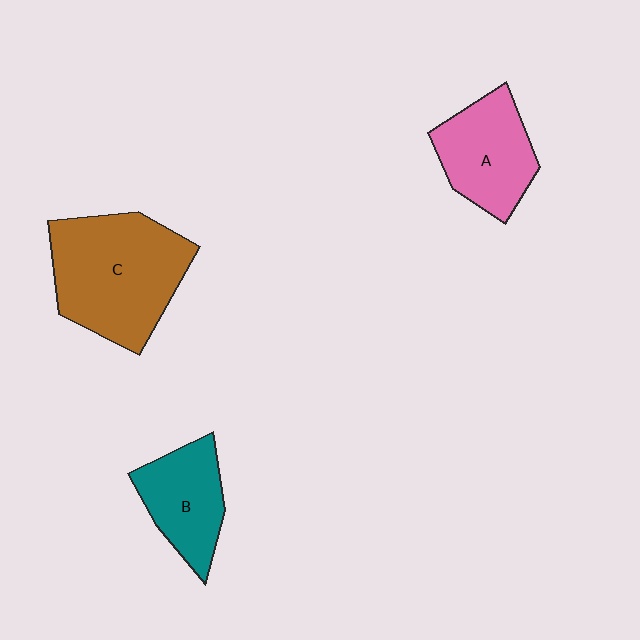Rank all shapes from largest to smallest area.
From largest to smallest: C (brown), A (pink), B (teal).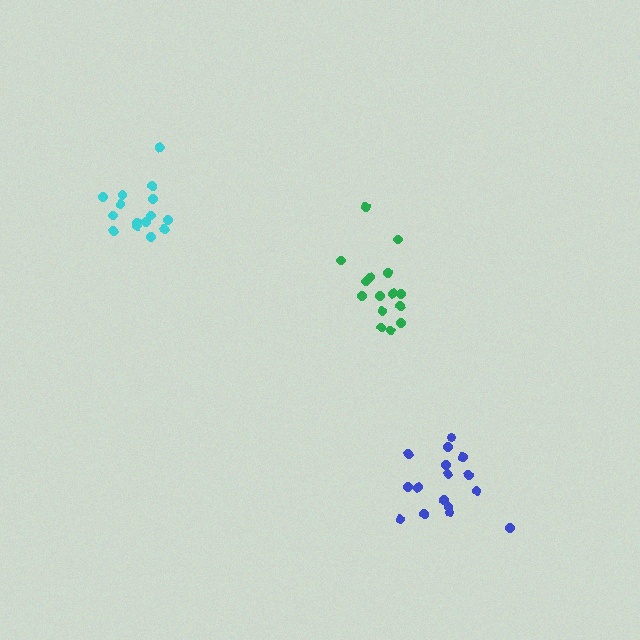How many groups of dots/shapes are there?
There are 3 groups.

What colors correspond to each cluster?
The clusters are colored: cyan, blue, green.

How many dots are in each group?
Group 1: 15 dots, Group 2: 16 dots, Group 3: 15 dots (46 total).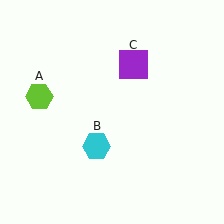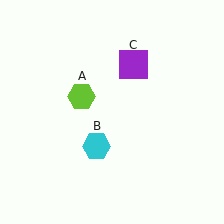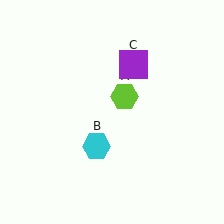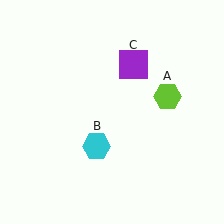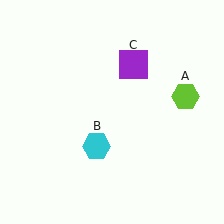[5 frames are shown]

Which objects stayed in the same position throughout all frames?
Cyan hexagon (object B) and purple square (object C) remained stationary.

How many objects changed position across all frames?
1 object changed position: lime hexagon (object A).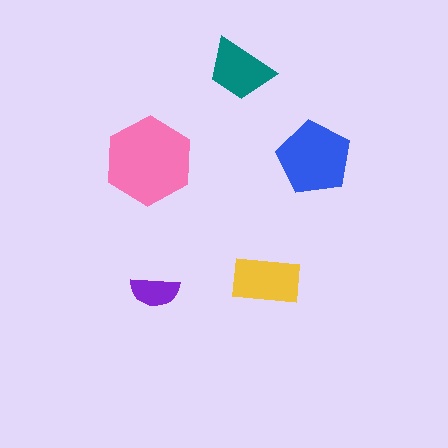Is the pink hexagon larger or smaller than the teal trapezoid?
Larger.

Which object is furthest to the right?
The blue pentagon is rightmost.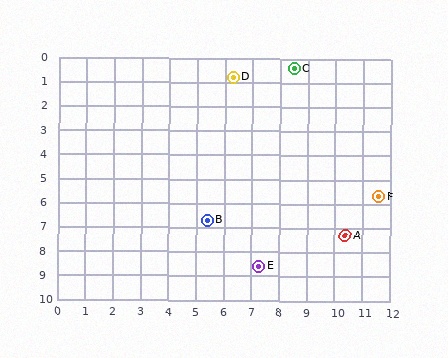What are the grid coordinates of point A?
Point A is at approximately (10.4, 7.3).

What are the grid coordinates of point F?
Point F is at approximately (11.6, 5.7).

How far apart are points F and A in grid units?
Points F and A are about 2.0 grid units apart.